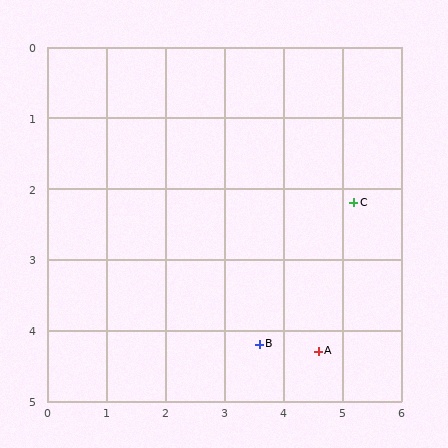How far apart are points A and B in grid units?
Points A and B are about 1.0 grid units apart.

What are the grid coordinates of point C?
Point C is at approximately (5.2, 2.2).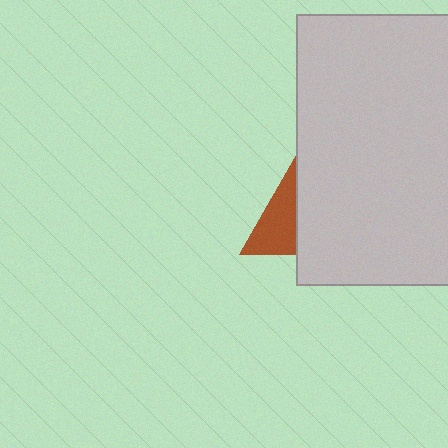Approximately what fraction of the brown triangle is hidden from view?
Roughly 65% of the brown triangle is hidden behind the light gray rectangle.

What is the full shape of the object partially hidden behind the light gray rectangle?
The partially hidden object is a brown triangle.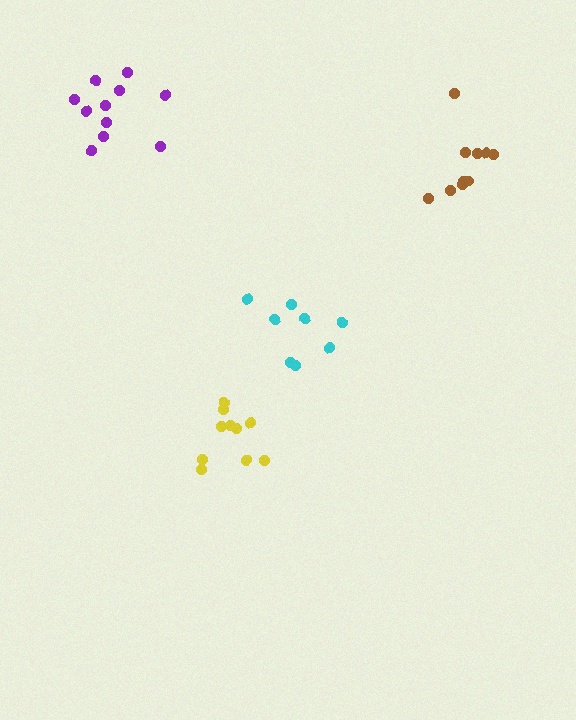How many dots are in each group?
Group 1: 8 dots, Group 2: 10 dots, Group 3: 11 dots, Group 4: 10 dots (39 total).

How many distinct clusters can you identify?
There are 4 distinct clusters.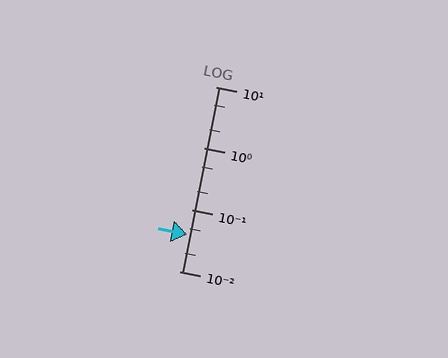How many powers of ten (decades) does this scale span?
The scale spans 3 decades, from 0.01 to 10.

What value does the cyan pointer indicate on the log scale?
The pointer indicates approximately 0.039.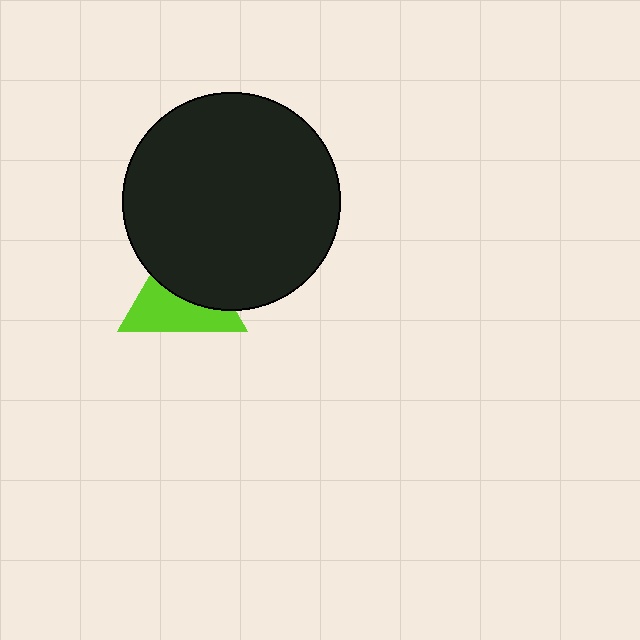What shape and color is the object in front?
The object in front is a black circle.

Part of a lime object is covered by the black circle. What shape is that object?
It is a triangle.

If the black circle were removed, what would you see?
You would see the complete lime triangle.